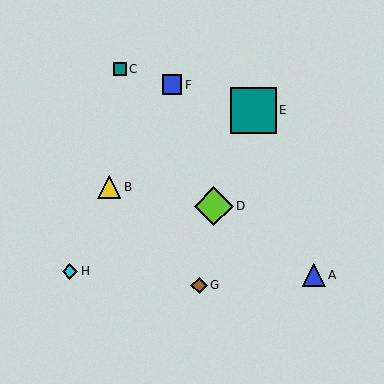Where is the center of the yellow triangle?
The center of the yellow triangle is at (109, 187).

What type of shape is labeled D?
Shape D is a lime diamond.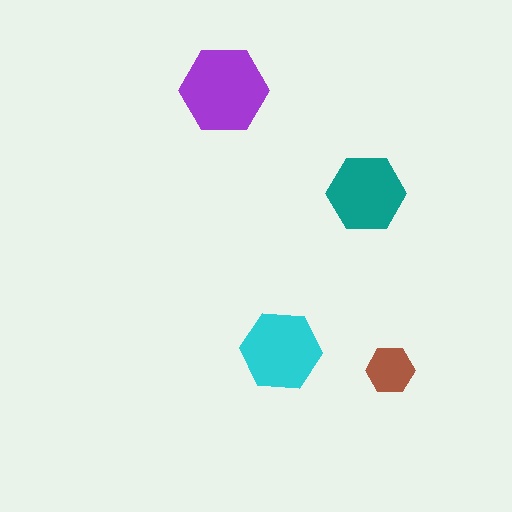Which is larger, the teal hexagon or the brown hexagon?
The teal one.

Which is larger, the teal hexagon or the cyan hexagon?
The cyan one.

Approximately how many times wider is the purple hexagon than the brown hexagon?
About 2 times wider.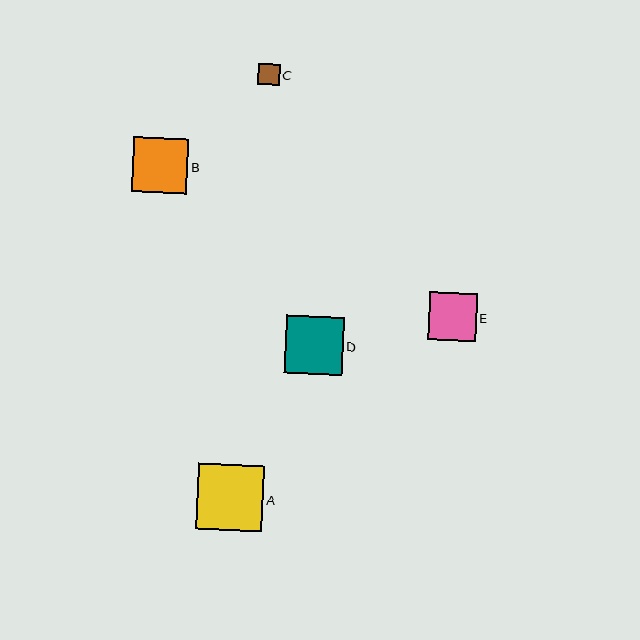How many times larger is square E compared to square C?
Square E is approximately 2.2 times the size of square C.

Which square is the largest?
Square A is the largest with a size of approximately 66 pixels.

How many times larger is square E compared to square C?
Square E is approximately 2.2 times the size of square C.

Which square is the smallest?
Square C is the smallest with a size of approximately 22 pixels.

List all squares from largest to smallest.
From largest to smallest: A, D, B, E, C.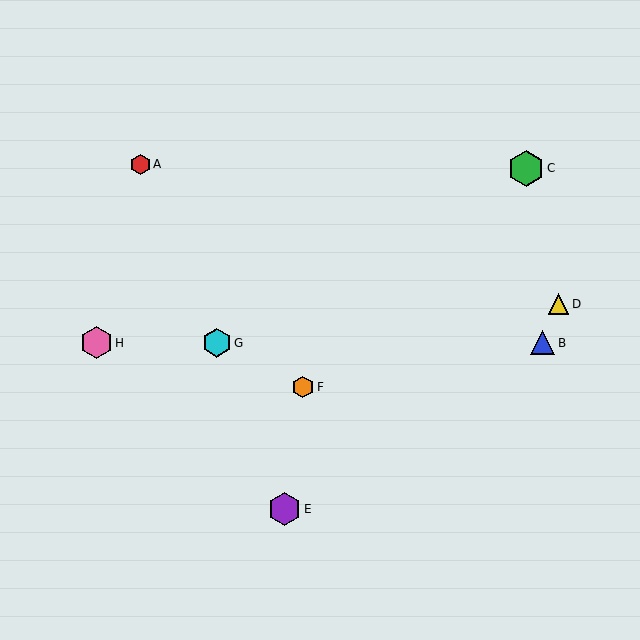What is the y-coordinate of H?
Object H is at y≈343.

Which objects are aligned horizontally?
Objects B, G, H are aligned horizontally.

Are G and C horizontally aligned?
No, G is at y≈343 and C is at y≈168.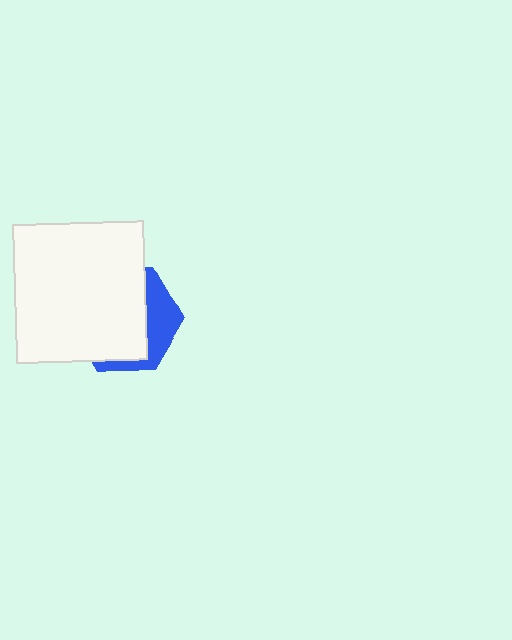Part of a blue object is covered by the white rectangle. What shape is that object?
It is a hexagon.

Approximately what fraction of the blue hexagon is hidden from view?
Roughly 69% of the blue hexagon is hidden behind the white rectangle.